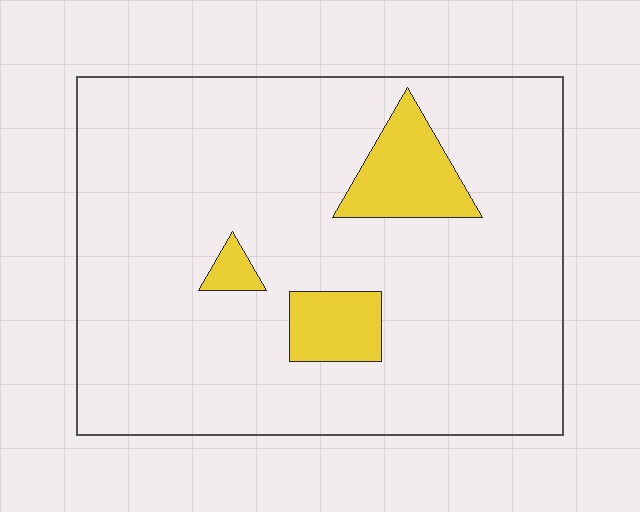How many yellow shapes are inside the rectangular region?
3.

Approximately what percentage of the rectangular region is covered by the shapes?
Approximately 10%.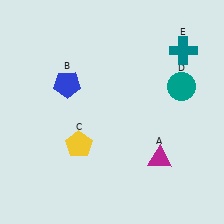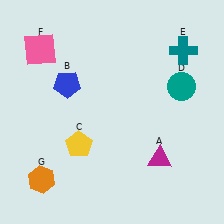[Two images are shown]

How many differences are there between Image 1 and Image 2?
There are 2 differences between the two images.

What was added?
A pink square (F), an orange hexagon (G) were added in Image 2.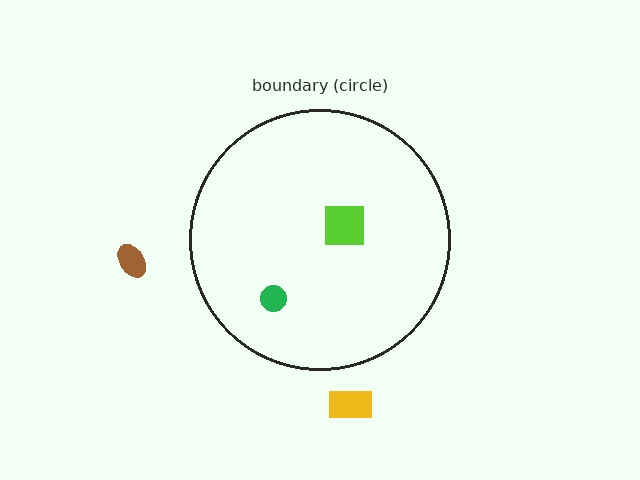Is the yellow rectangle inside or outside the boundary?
Outside.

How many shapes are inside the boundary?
2 inside, 2 outside.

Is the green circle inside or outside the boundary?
Inside.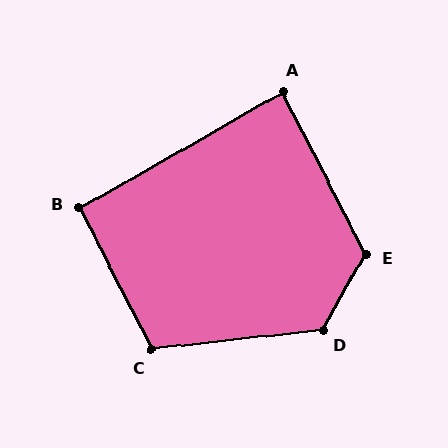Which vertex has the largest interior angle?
D, at approximately 126 degrees.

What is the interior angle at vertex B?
Approximately 93 degrees (approximately right).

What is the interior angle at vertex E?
Approximately 123 degrees (obtuse).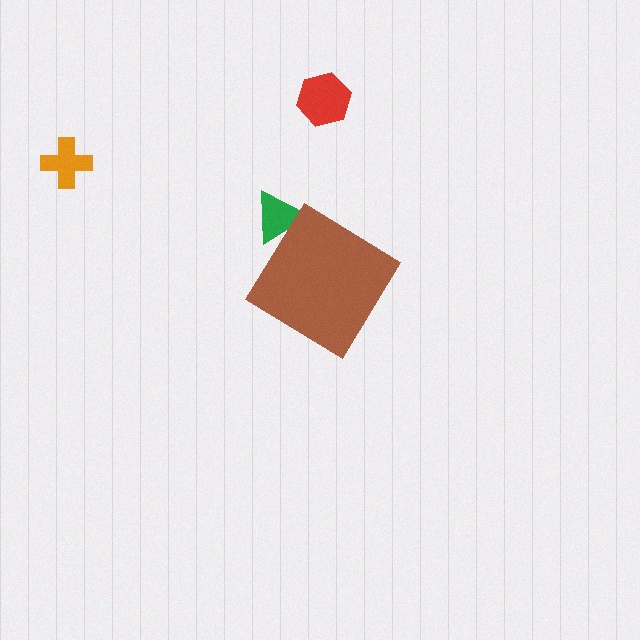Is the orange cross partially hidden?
No, the orange cross is fully visible.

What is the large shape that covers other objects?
A brown diamond.